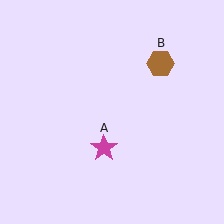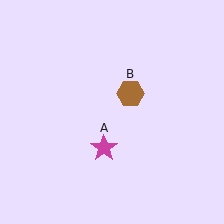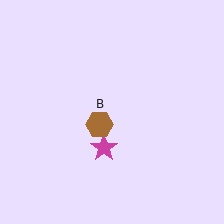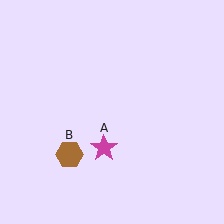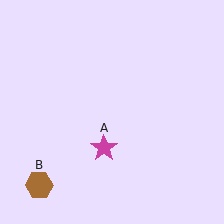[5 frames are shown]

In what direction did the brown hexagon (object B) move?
The brown hexagon (object B) moved down and to the left.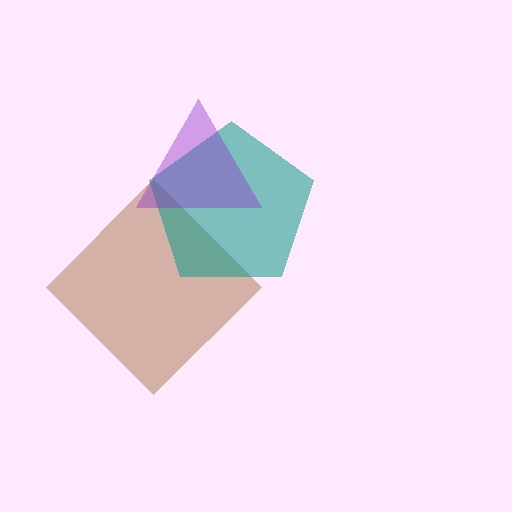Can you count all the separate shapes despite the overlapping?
Yes, there are 3 separate shapes.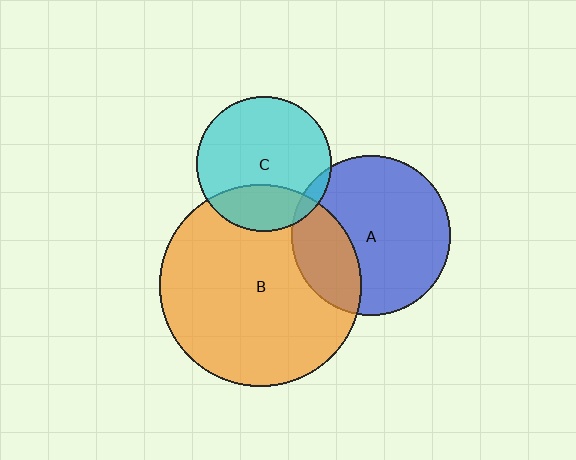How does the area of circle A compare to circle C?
Approximately 1.4 times.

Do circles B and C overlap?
Yes.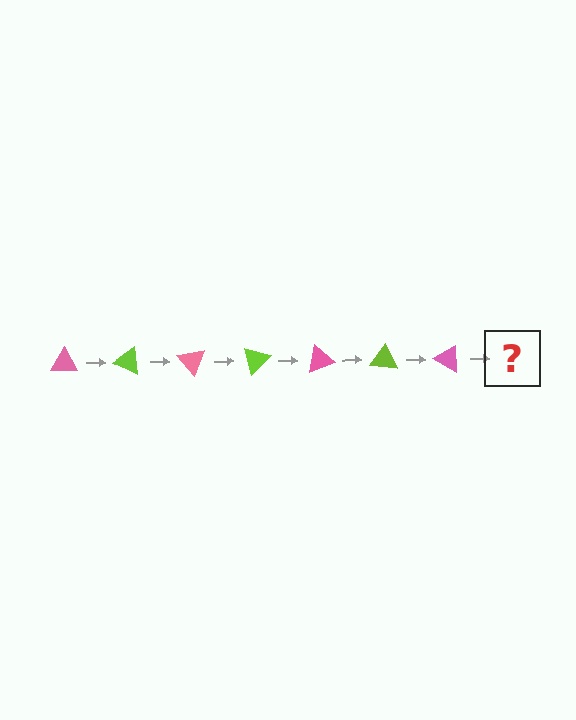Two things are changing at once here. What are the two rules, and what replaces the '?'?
The two rules are that it rotates 25 degrees each step and the color cycles through pink and lime. The '?' should be a lime triangle, rotated 175 degrees from the start.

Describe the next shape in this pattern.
It should be a lime triangle, rotated 175 degrees from the start.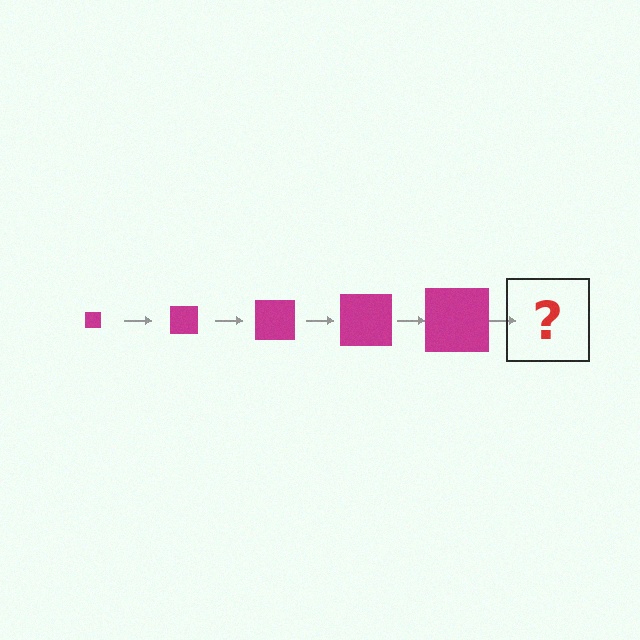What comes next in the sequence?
The next element should be a magenta square, larger than the previous one.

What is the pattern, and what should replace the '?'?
The pattern is that the square gets progressively larger each step. The '?' should be a magenta square, larger than the previous one.